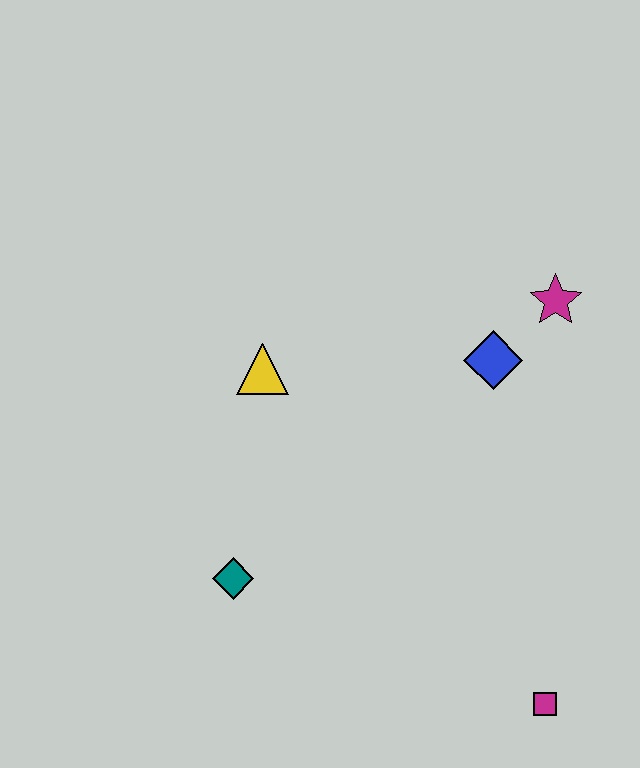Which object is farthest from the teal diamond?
The magenta star is farthest from the teal diamond.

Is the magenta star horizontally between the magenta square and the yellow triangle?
No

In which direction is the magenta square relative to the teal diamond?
The magenta square is to the right of the teal diamond.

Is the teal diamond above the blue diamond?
No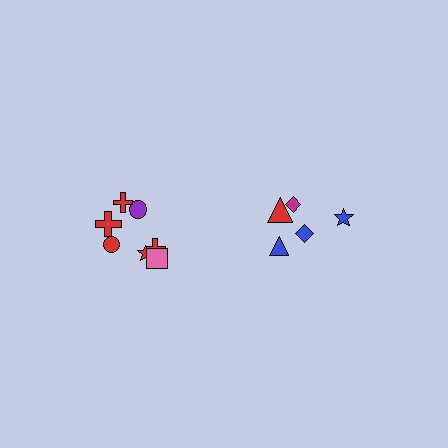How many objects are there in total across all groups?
There are 12 objects.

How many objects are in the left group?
There are 7 objects.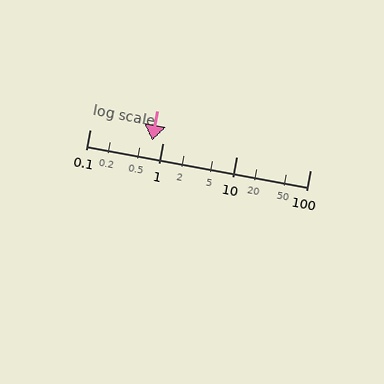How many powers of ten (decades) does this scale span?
The scale spans 3 decades, from 0.1 to 100.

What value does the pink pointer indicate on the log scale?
The pointer indicates approximately 0.7.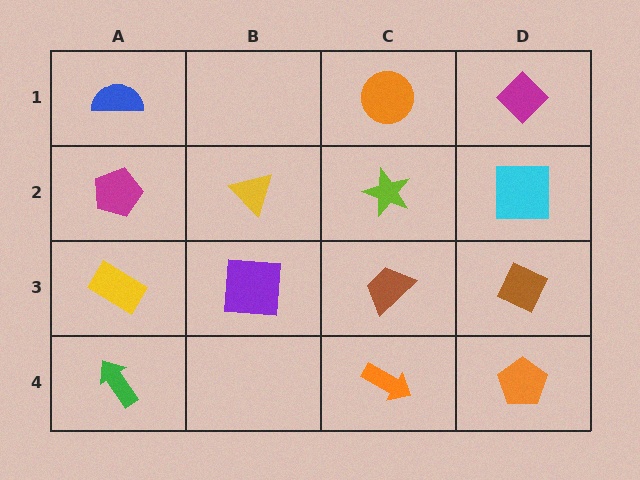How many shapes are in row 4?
3 shapes.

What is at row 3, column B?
A purple square.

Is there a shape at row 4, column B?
No, that cell is empty.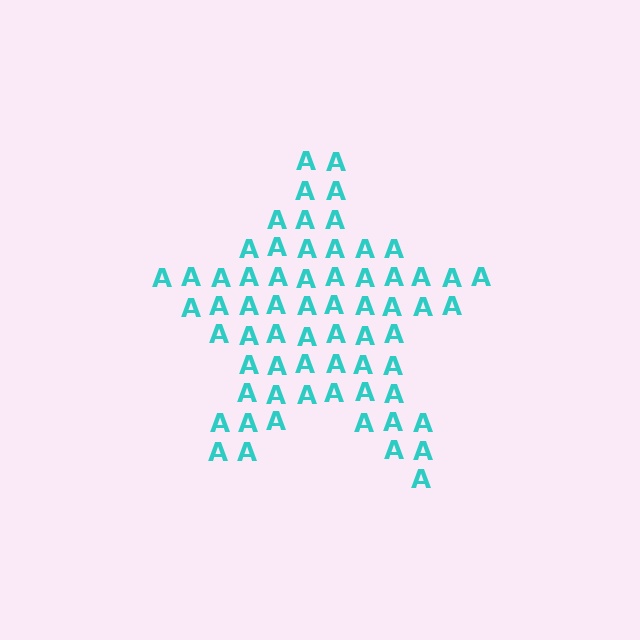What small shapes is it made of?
It is made of small letter A's.